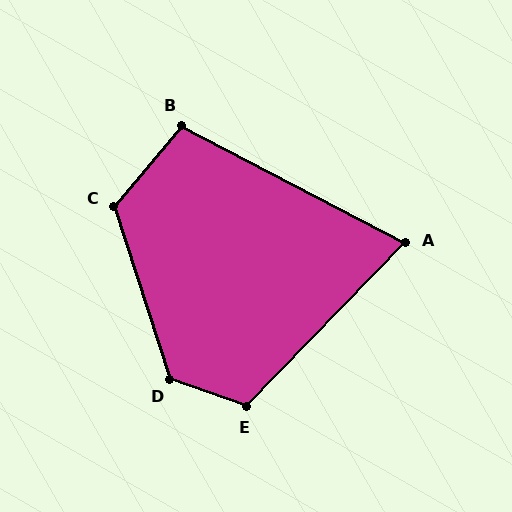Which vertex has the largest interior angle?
D, at approximately 127 degrees.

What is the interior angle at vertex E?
Approximately 115 degrees (obtuse).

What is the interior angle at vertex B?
Approximately 102 degrees (obtuse).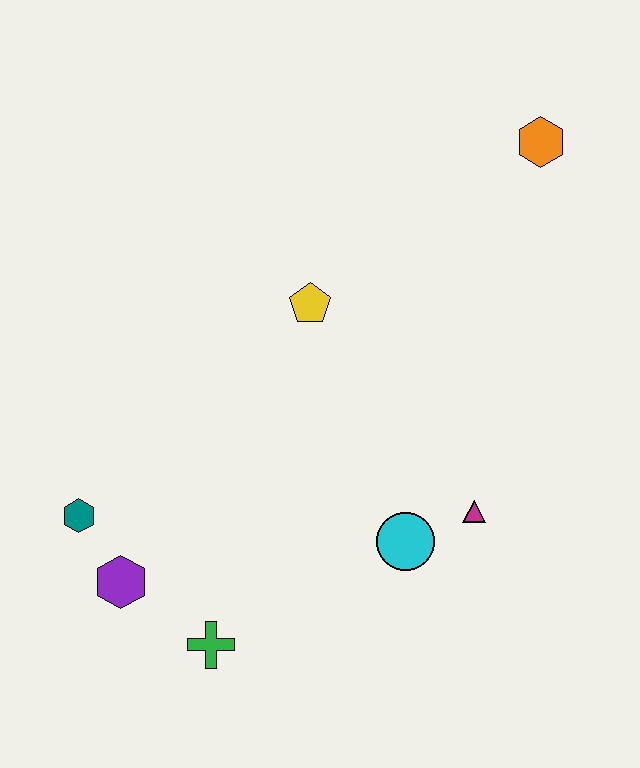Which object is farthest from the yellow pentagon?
The green cross is farthest from the yellow pentagon.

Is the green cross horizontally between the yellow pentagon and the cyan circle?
No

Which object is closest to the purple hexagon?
The teal hexagon is closest to the purple hexagon.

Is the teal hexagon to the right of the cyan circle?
No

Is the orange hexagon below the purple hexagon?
No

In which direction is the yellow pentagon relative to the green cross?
The yellow pentagon is above the green cross.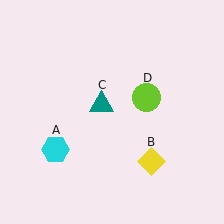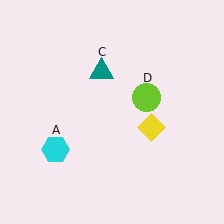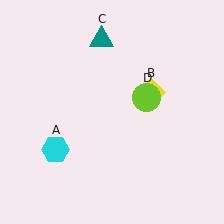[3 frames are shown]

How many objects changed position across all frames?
2 objects changed position: yellow diamond (object B), teal triangle (object C).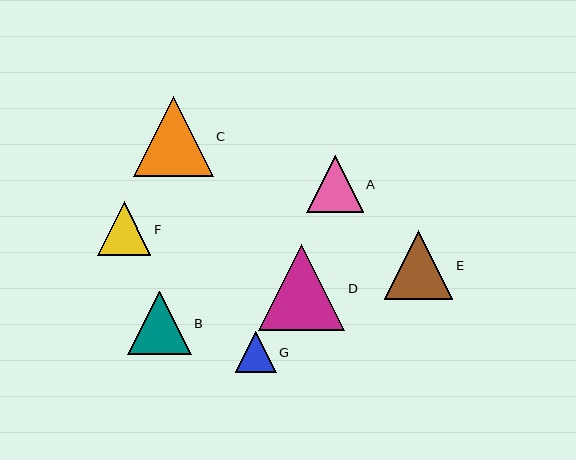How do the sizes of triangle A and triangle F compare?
Triangle A and triangle F are approximately the same size.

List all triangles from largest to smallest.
From largest to smallest: D, C, E, B, A, F, G.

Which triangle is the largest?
Triangle D is the largest with a size of approximately 87 pixels.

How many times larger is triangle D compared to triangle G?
Triangle D is approximately 2.1 times the size of triangle G.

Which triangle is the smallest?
Triangle G is the smallest with a size of approximately 41 pixels.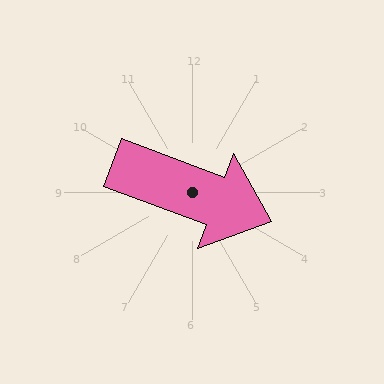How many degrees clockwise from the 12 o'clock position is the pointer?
Approximately 111 degrees.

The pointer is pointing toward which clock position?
Roughly 4 o'clock.